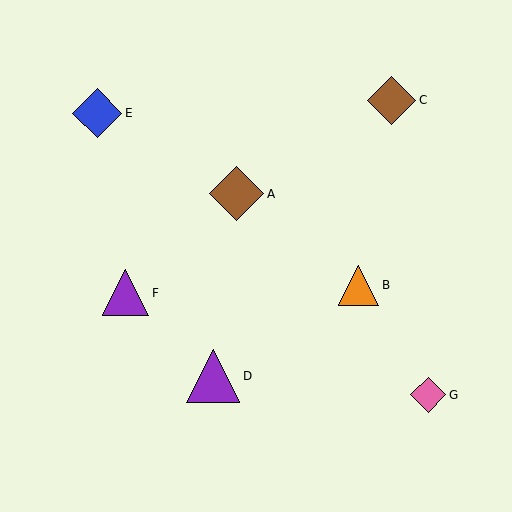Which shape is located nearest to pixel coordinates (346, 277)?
The orange triangle (labeled B) at (359, 285) is nearest to that location.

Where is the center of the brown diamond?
The center of the brown diamond is at (237, 194).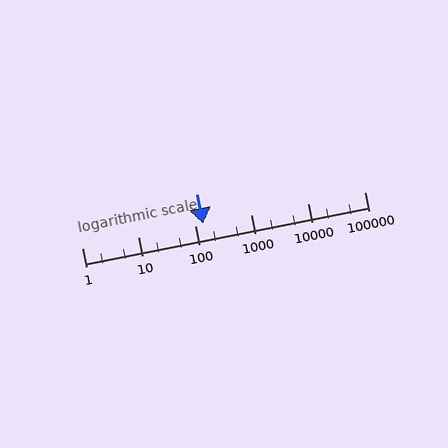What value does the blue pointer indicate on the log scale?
The pointer indicates approximately 140.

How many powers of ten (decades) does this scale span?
The scale spans 5 decades, from 1 to 100000.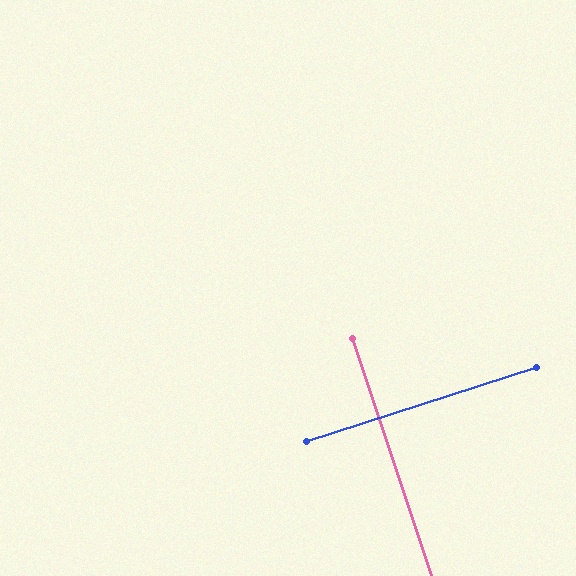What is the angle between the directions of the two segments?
Approximately 89 degrees.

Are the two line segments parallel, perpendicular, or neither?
Perpendicular — they meet at approximately 89°.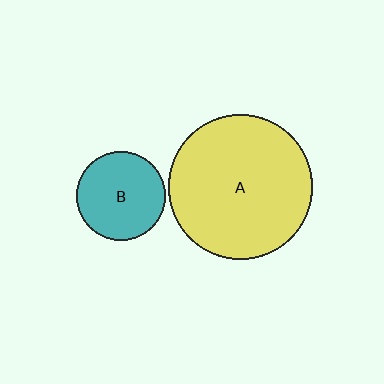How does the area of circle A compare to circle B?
Approximately 2.6 times.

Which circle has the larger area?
Circle A (yellow).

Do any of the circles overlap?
No, none of the circles overlap.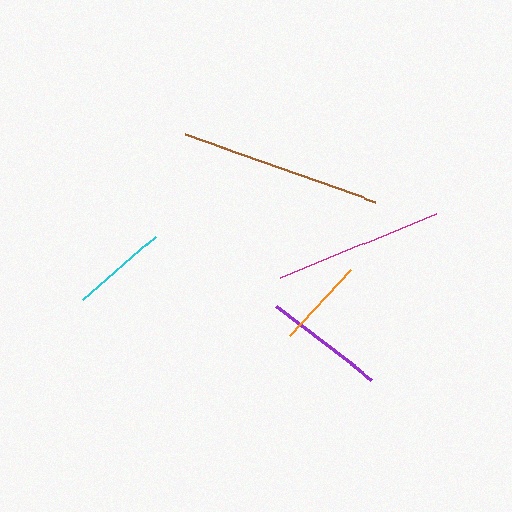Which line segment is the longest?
The brown line is the longest at approximately 203 pixels.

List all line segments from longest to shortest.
From longest to shortest: brown, magenta, purple, cyan, orange.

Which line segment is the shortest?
The orange line is the shortest at approximately 90 pixels.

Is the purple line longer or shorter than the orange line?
The purple line is longer than the orange line.